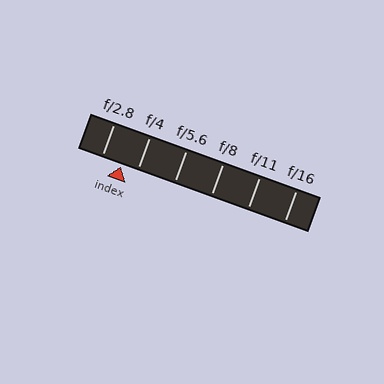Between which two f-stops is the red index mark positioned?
The index mark is between f/2.8 and f/4.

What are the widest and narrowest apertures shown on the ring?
The widest aperture shown is f/2.8 and the narrowest is f/16.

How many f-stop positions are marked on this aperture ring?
There are 6 f-stop positions marked.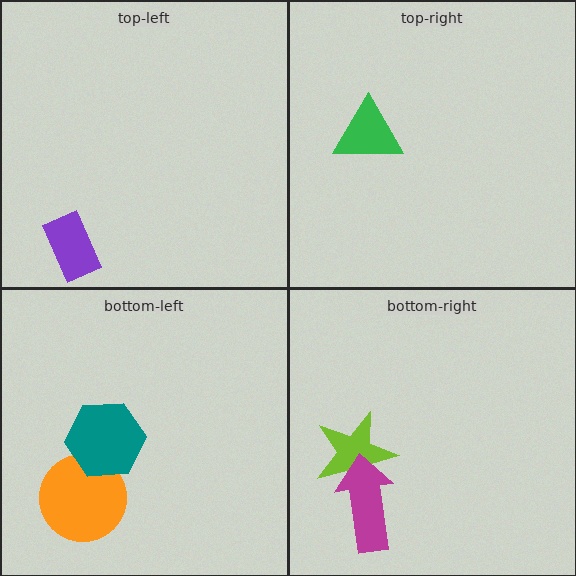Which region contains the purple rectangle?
The top-left region.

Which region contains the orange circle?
The bottom-left region.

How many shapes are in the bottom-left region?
2.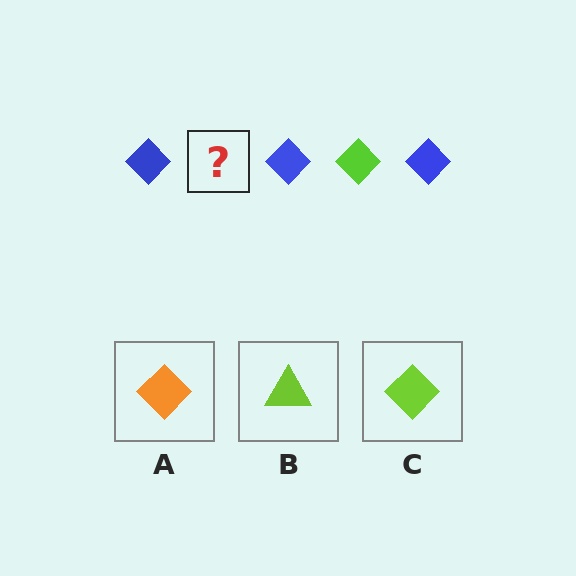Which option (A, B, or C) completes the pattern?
C.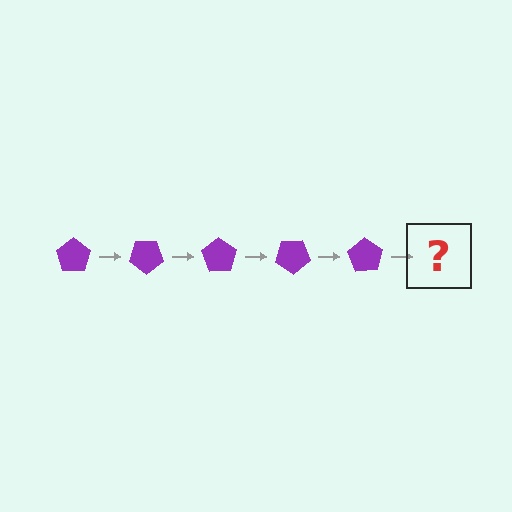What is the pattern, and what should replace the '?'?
The pattern is that the pentagon rotates 35 degrees each step. The '?' should be a purple pentagon rotated 175 degrees.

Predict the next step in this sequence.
The next step is a purple pentagon rotated 175 degrees.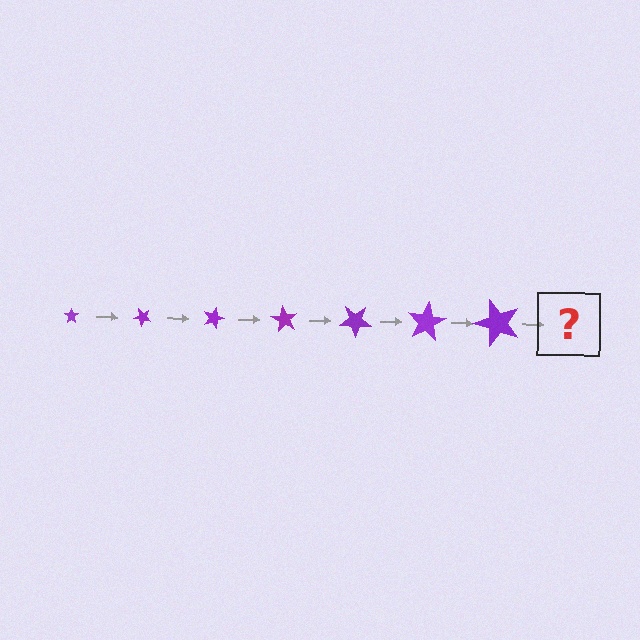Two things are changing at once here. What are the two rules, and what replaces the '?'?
The two rules are that the star grows larger each step and it rotates 45 degrees each step. The '?' should be a star, larger than the previous one and rotated 315 degrees from the start.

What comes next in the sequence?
The next element should be a star, larger than the previous one and rotated 315 degrees from the start.